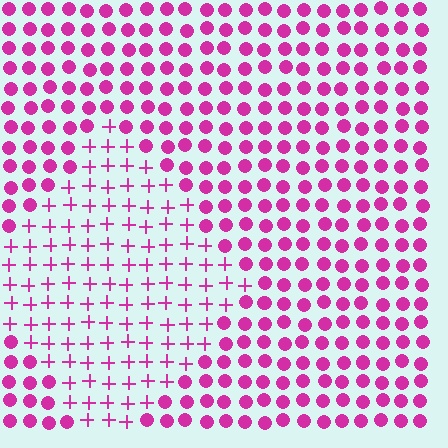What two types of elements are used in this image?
The image uses plus signs inside the diamond region and circles outside it.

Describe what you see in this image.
The image is filled with small magenta elements arranged in a uniform grid. A diamond-shaped region contains plus signs, while the surrounding area contains circles. The boundary is defined purely by the change in element shape.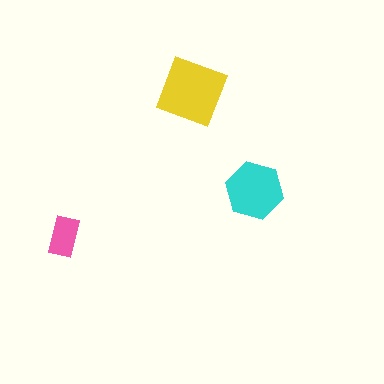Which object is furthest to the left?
The pink rectangle is leftmost.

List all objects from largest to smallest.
The yellow diamond, the cyan hexagon, the pink rectangle.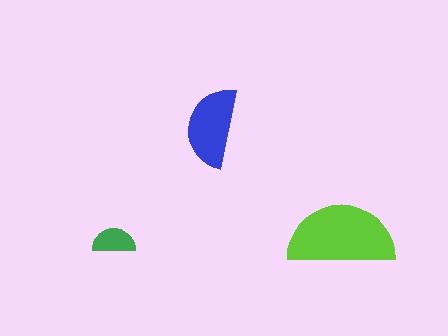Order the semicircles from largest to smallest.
the lime one, the blue one, the green one.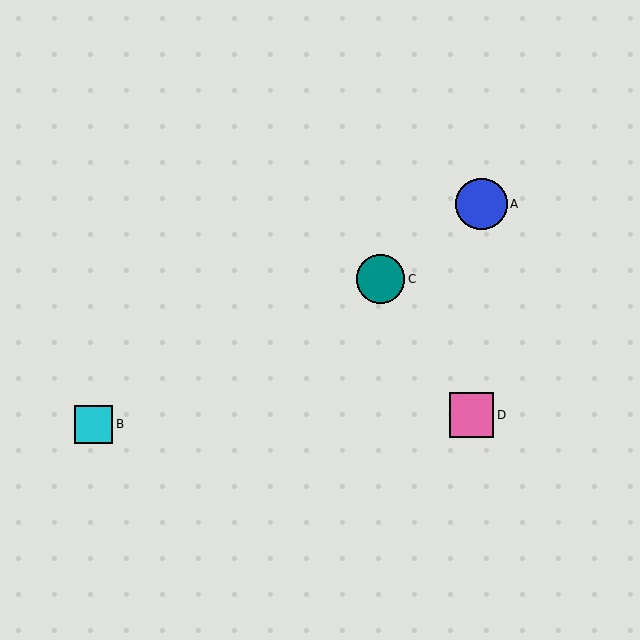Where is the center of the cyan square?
The center of the cyan square is at (94, 424).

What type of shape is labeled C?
Shape C is a teal circle.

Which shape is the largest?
The blue circle (labeled A) is the largest.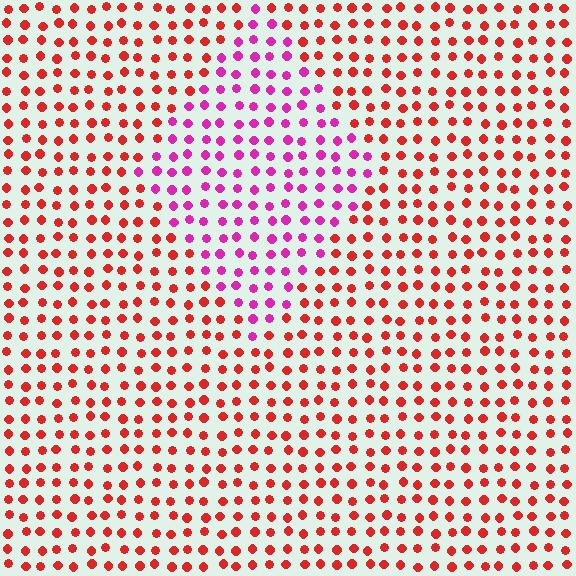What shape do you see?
I see a diamond.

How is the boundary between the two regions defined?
The boundary is defined purely by a slight shift in hue (about 46 degrees). Spacing, size, and orientation are identical on both sides.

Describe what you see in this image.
The image is filled with small red elements in a uniform arrangement. A diamond-shaped region is visible where the elements are tinted to a slightly different hue, forming a subtle color boundary.